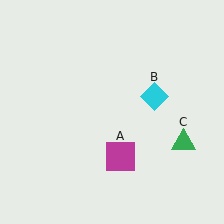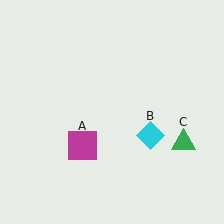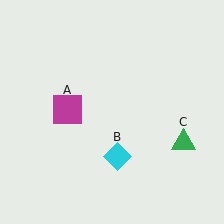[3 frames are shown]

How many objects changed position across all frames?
2 objects changed position: magenta square (object A), cyan diamond (object B).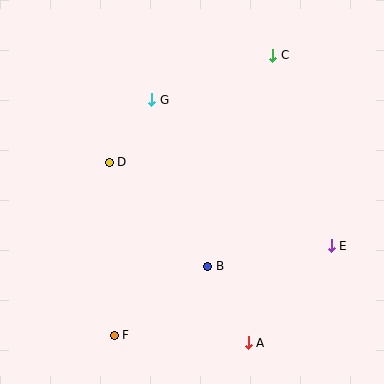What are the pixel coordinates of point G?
Point G is at (152, 100).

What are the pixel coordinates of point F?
Point F is at (114, 335).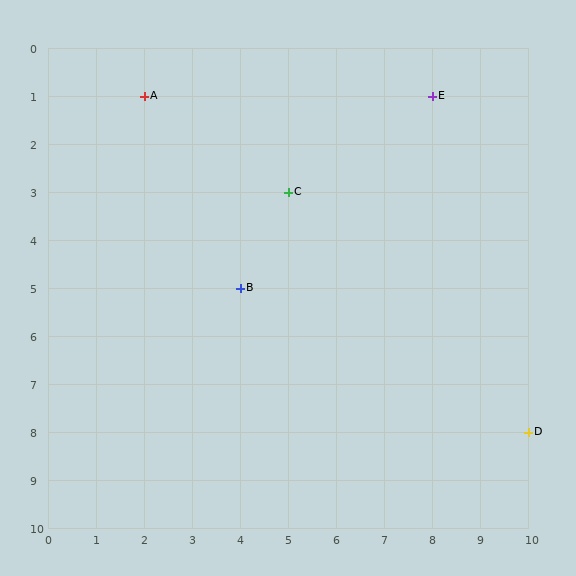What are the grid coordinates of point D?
Point D is at grid coordinates (10, 8).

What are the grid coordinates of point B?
Point B is at grid coordinates (4, 5).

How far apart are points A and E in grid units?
Points A and E are 6 columns apart.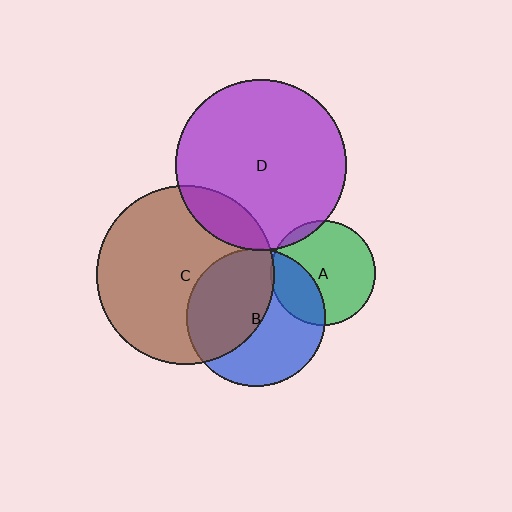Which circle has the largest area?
Circle C (brown).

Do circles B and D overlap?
Yes.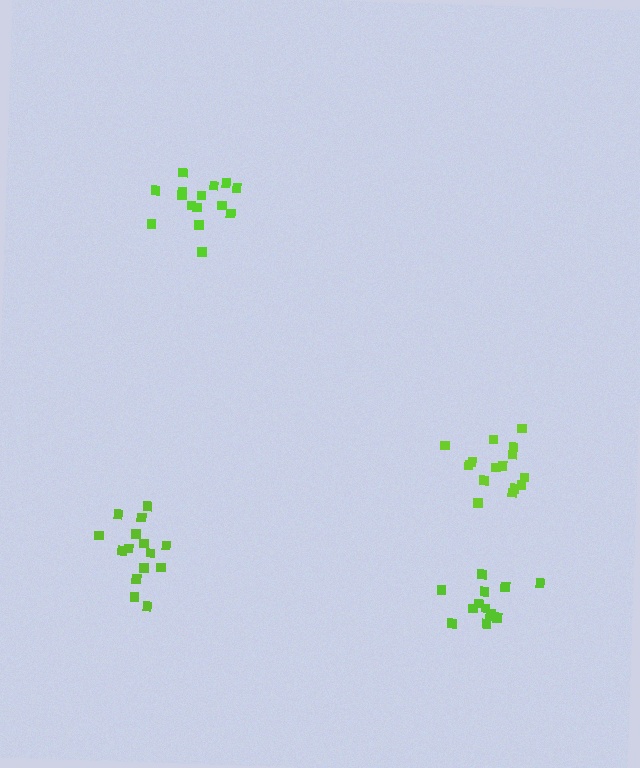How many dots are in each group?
Group 1: 15 dots, Group 2: 13 dots, Group 3: 15 dots, Group 4: 15 dots (58 total).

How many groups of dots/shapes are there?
There are 4 groups.